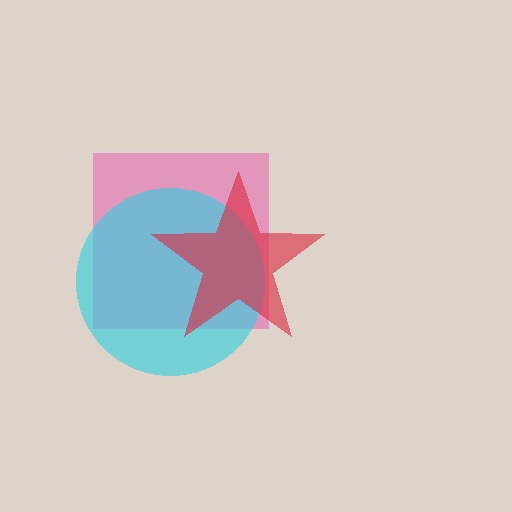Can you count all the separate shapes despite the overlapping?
Yes, there are 3 separate shapes.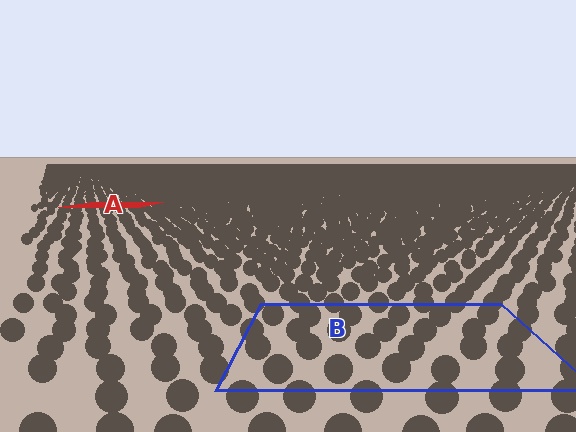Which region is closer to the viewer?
Region B is closer. The texture elements there are larger and more spread out.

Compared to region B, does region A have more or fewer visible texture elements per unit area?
Region A has more texture elements per unit area — they are packed more densely because it is farther away.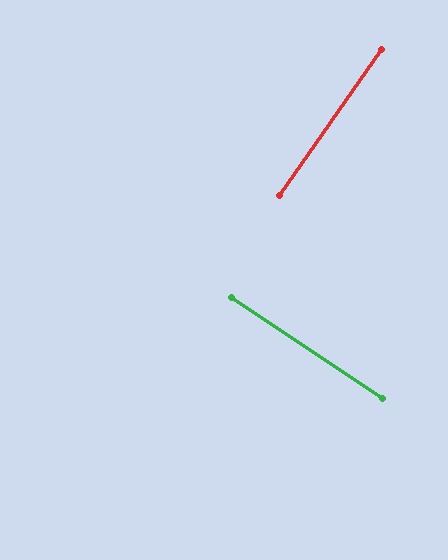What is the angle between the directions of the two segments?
Approximately 89 degrees.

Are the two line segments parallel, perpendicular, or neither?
Perpendicular — they meet at approximately 89°.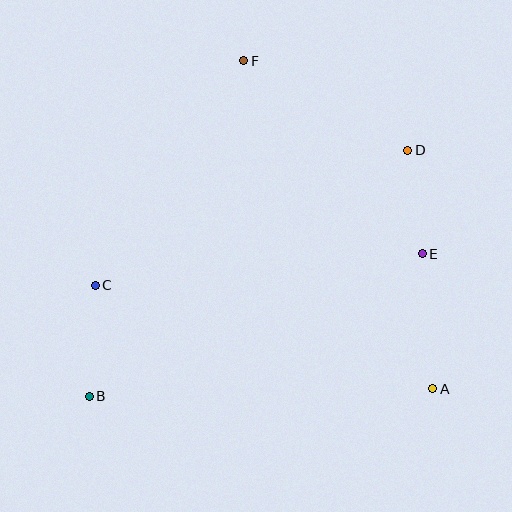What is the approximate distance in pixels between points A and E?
The distance between A and E is approximately 136 pixels.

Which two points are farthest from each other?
Points B and D are farthest from each other.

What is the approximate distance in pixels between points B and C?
The distance between B and C is approximately 111 pixels.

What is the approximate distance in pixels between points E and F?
The distance between E and F is approximately 263 pixels.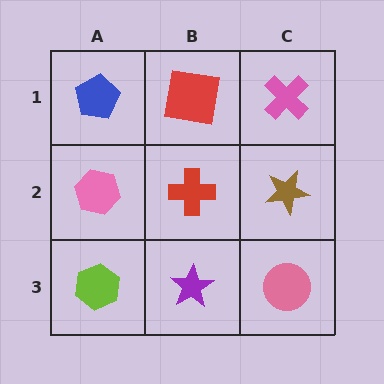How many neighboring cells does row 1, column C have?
2.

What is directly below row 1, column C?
A brown star.